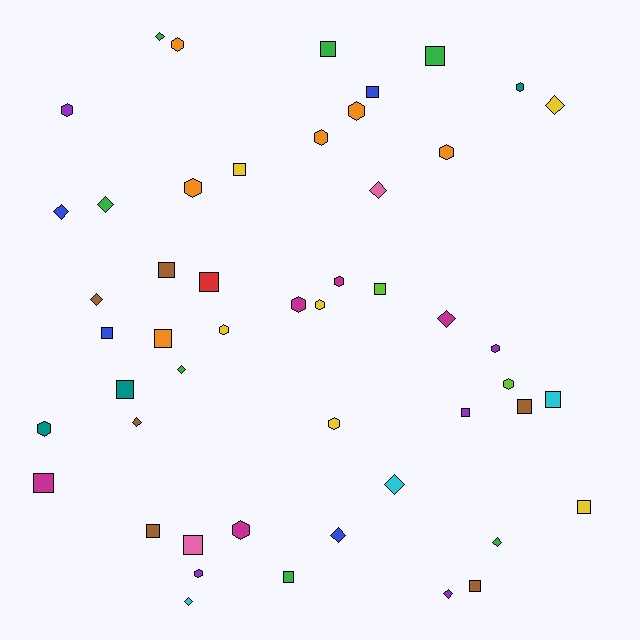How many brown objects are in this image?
There are 6 brown objects.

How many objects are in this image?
There are 50 objects.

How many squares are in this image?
There are 19 squares.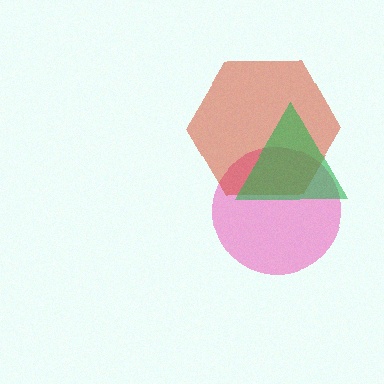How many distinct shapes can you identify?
There are 3 distinct shapes: a pink circle, a red hexagon, a green triangle.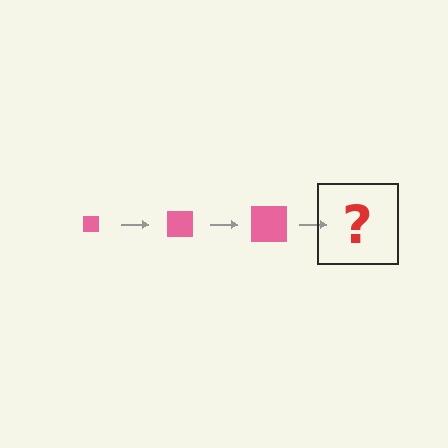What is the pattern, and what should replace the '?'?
The pattern is that the square gets progressively larger each step. The '?' should be a pink square, larger than the previous one.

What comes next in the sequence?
The next element should be a pink square, larger than the previous one.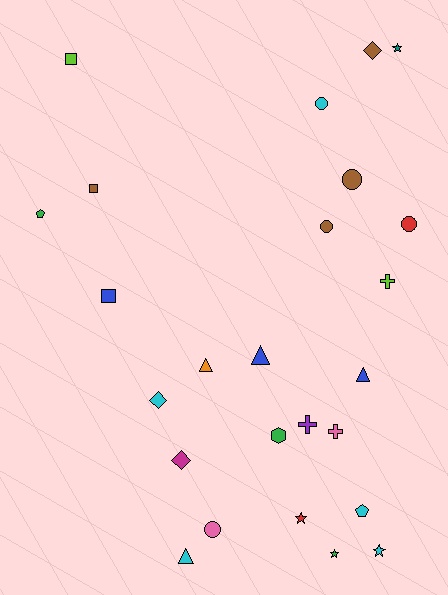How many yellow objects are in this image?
There are no yellow objects.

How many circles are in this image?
There are 5 circles.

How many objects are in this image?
There are 25 objects.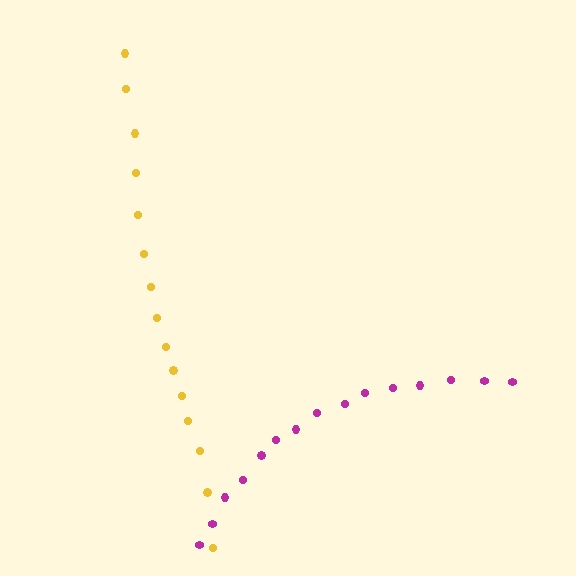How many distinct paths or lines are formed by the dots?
There are 2 distinct paths.